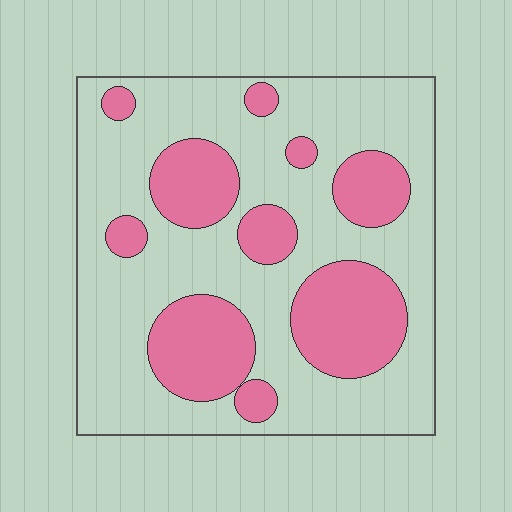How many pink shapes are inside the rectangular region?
10.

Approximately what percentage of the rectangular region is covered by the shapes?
Approximately 30%.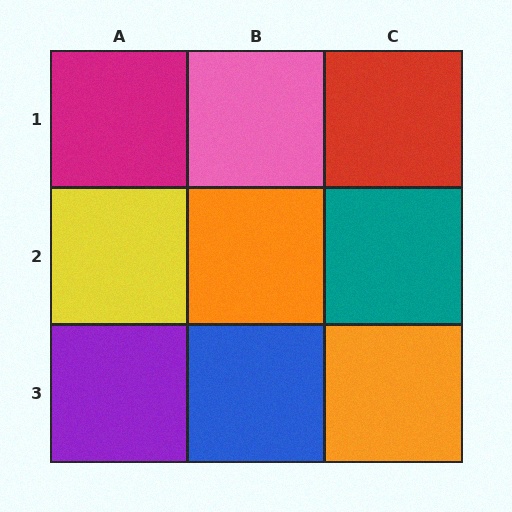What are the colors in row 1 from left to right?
Magenta, pink, red.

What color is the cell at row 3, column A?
Purple.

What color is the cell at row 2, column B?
Orange.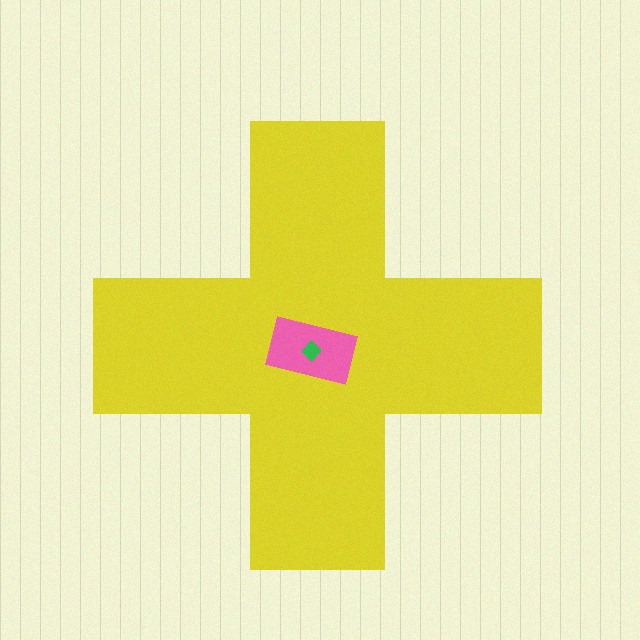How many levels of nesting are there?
3.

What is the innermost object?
The green diamond.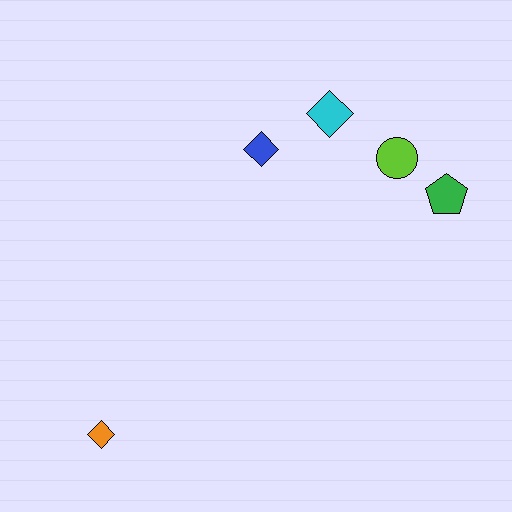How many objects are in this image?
There are 5 objects.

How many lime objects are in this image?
There is 1 lime object.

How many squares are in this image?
There are no squares.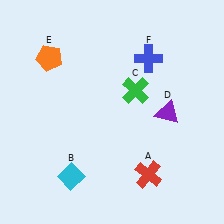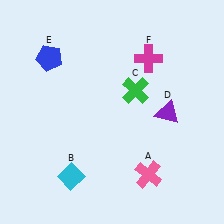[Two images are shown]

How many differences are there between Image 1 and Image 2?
There are 3 differences between the two images.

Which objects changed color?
A changed from red to pink. E changed from orange to blue. F changed from blue to magenta.